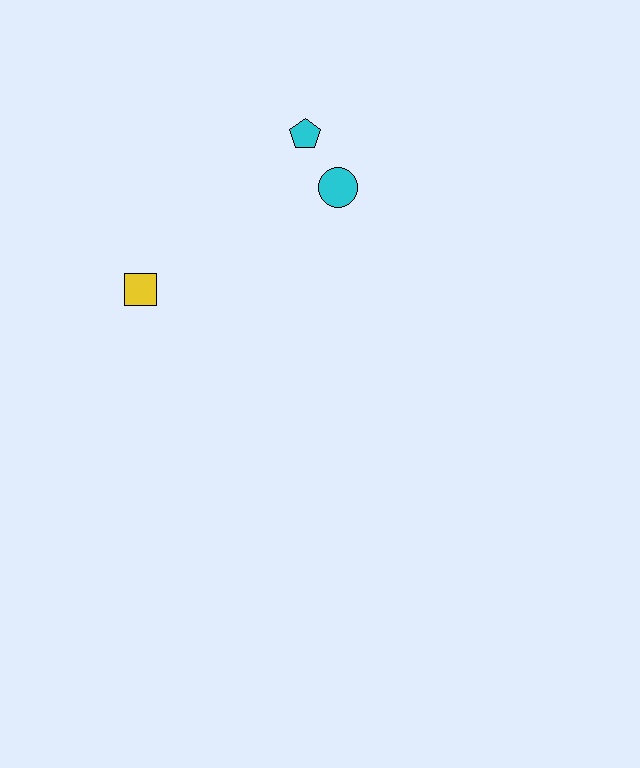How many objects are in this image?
There are 3 objects.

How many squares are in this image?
There is 1 square.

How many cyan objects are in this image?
There are 2 cyan objects.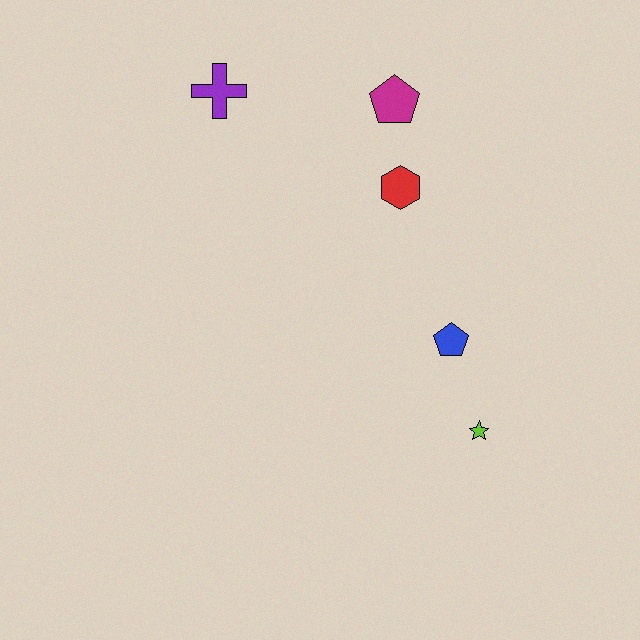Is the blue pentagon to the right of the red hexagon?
Yes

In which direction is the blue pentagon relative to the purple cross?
The blue pentagon is below the purple cross.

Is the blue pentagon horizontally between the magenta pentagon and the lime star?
Yes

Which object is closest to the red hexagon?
The magenta pentagon is closest to the red hexagon.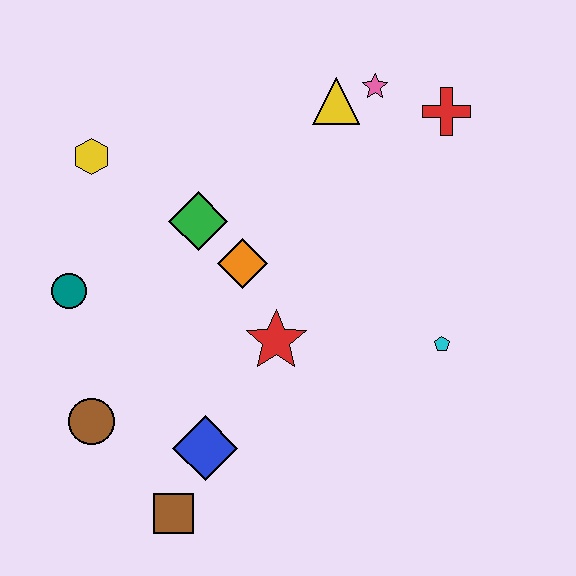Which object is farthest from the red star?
The red cross is farthest from the red star.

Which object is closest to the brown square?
The blue diamond is closest to the brown square.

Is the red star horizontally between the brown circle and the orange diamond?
No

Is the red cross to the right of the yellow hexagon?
Yes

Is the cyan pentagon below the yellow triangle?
Yes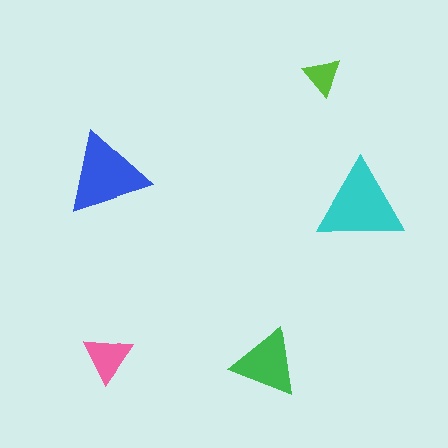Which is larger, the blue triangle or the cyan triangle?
The cyan one.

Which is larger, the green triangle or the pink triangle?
The green one.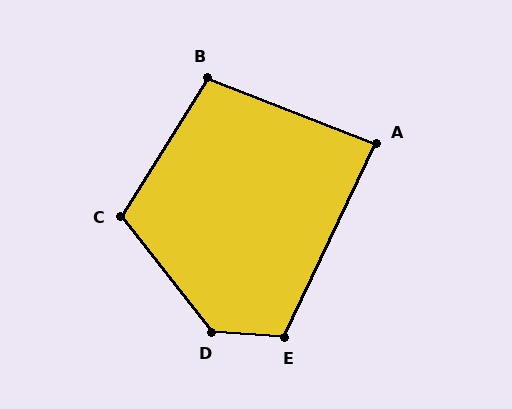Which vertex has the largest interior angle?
D, at approximately 131 degrees.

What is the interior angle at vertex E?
Approximately 112 degrees (obtuse).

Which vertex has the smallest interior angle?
A, at approximately 86 degrees.